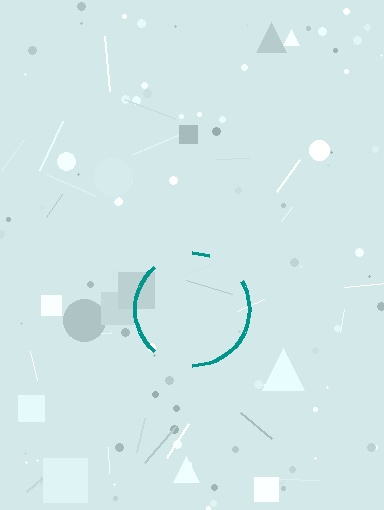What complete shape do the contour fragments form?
The contour fragments form a circle.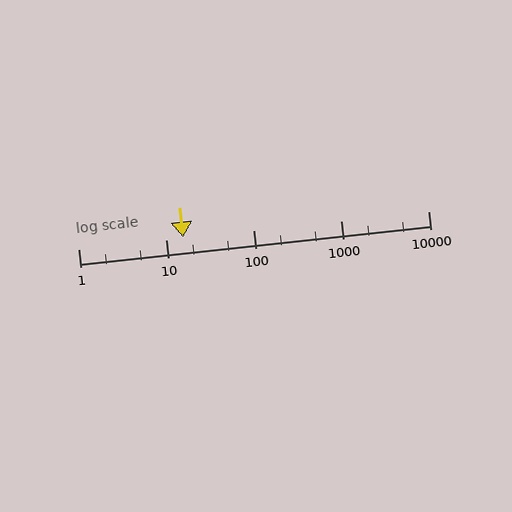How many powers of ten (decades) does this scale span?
The scale spans 4 decades, from 1 to 10000.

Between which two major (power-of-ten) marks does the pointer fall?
The pointer is between 10 and 100.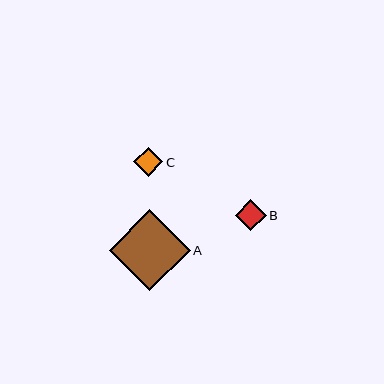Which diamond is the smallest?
Diamond C is the smallest with a size of approximately 29 pixels.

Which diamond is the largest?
Diamond A is the largest with a size of approximately 81 pixels.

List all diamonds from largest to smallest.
From largest to smallest: A, B, C.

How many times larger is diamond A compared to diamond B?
Diamond A is approximately 2.6 times the size of diamond B.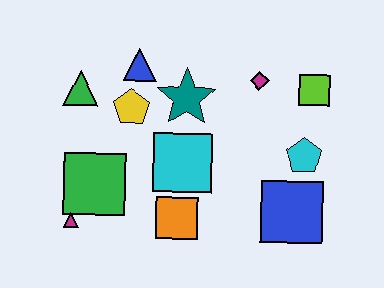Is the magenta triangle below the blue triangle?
Yes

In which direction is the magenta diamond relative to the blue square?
The magenta diamond is above the blue square.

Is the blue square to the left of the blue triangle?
No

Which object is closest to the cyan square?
The orange square is closest to the cyan square.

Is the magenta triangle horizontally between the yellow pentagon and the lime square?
No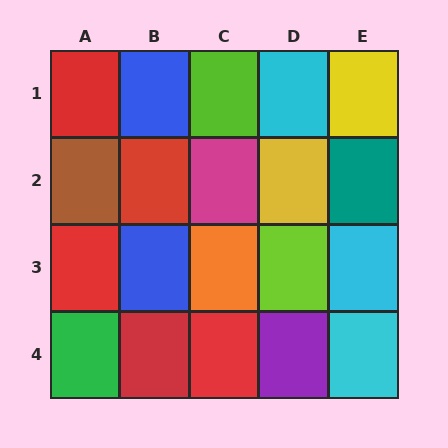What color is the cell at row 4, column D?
Purple.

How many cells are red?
5 cells are red.